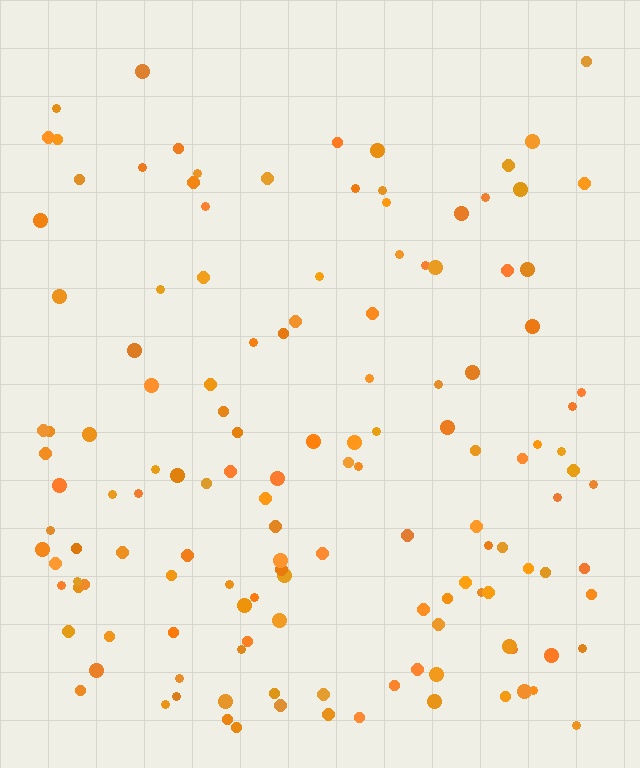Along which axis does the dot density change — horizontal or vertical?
Vertical.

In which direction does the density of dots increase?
From top to bottom, with the bottom side densest.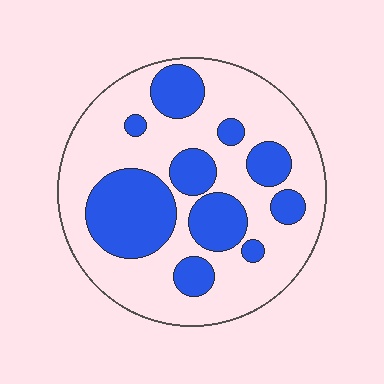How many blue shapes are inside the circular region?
10.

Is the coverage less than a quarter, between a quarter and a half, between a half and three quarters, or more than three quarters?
Between a quarter and a half.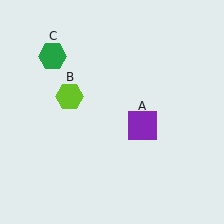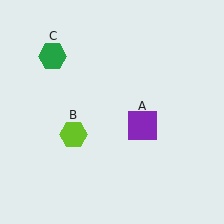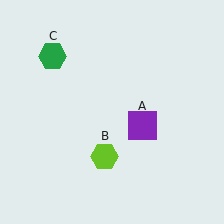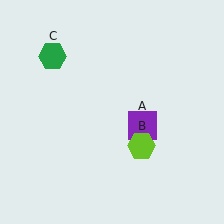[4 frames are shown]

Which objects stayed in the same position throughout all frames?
Purple square (object A) and green hexagon (object C) remained stationary.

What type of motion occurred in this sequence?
The lime hexagon (object B) rotated counterclockwise around the center of the scene.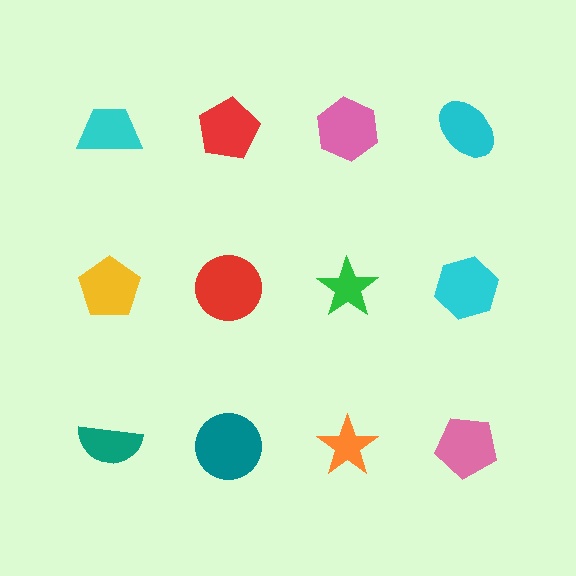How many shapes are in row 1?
4 shapes.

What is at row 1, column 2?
A red pentagon.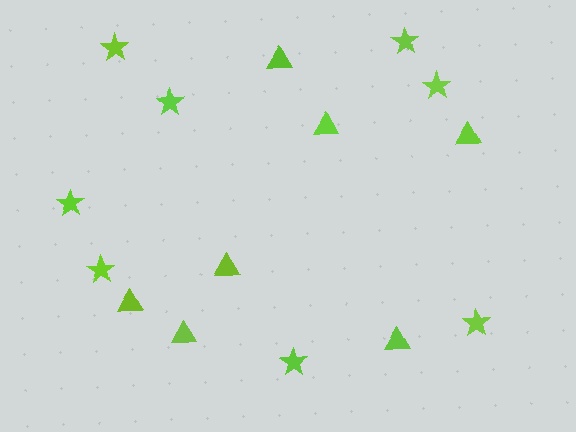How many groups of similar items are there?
There are 2 groups: one group of stars (8) and one group of triangles (7).